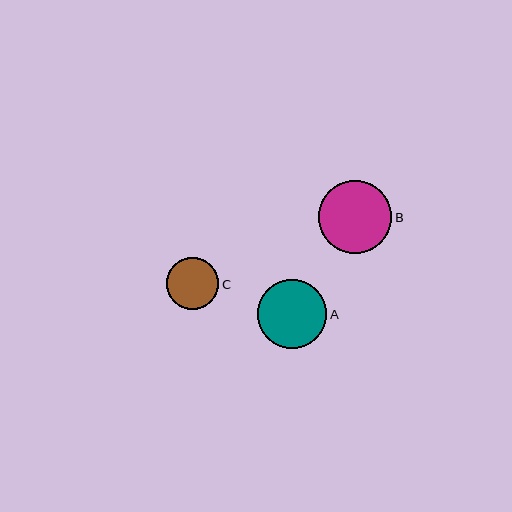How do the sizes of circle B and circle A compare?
Circle B and circle A are approximately the same size.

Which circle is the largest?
Circle B is the largest with a size of approximately 73 pixels.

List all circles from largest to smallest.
From largest to smallest: B, A, C.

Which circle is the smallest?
Circle C is the smallest with a size of approximately 53 pixels.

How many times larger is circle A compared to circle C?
Circle A is approximately 1.3 times the size of circle C.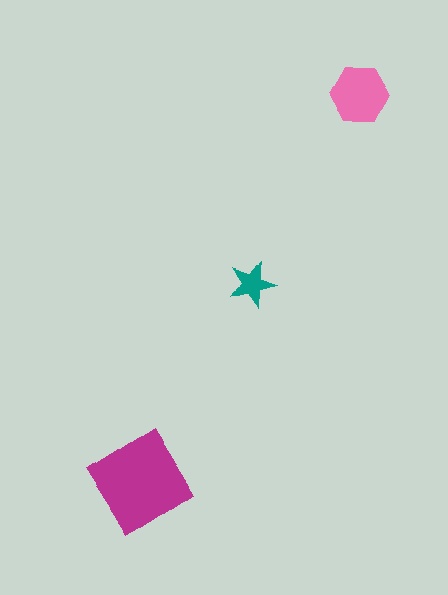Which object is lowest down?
The magenta diamond is bottommost.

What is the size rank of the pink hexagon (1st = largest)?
2nd.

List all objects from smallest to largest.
The teal star, the pink hexagon, the magenta diamond.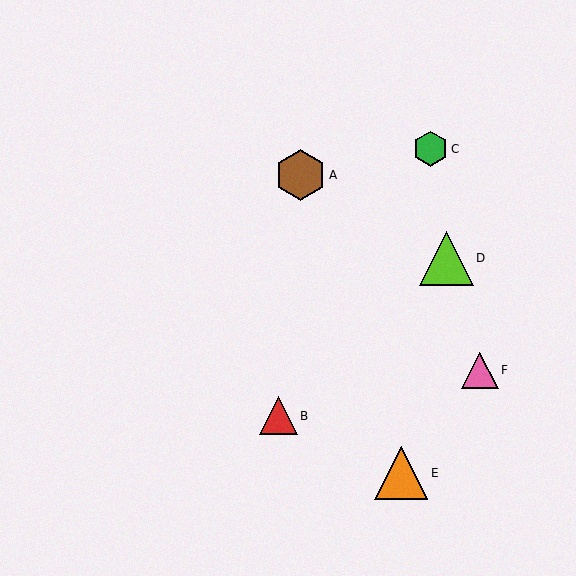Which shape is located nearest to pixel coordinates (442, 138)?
The green hexagon (labeled C) at (430, 149) is nearest to that location.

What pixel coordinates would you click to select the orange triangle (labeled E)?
Click at (401, 473) to select the orange triangle E.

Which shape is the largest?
The lime triangle (labeled D) is the largest.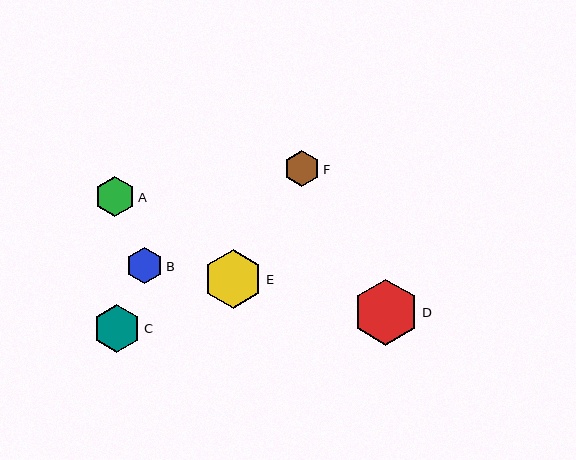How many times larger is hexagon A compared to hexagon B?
Hexagon A is approximately 1.1 times the size of hexagon B.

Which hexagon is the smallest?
Hexagon F is the smallest with a size of approximately 36 pixels.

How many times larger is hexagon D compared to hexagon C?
Hexagon D is approximately 1.4 times the size of hexagon C.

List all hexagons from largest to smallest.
From largest to smallest: D, E, C, A, B, F.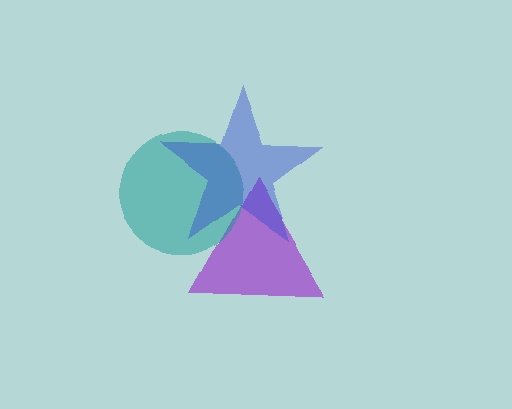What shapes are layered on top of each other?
The layered shapes are: a purple triangle, a teal circle, a blue star.